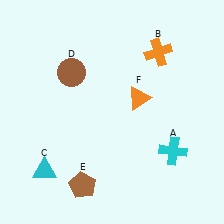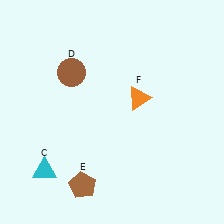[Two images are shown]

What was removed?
The orange cross (B), the cyan cross (A) were removed in Image 2.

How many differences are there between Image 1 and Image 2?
There are 2 differences between the two images.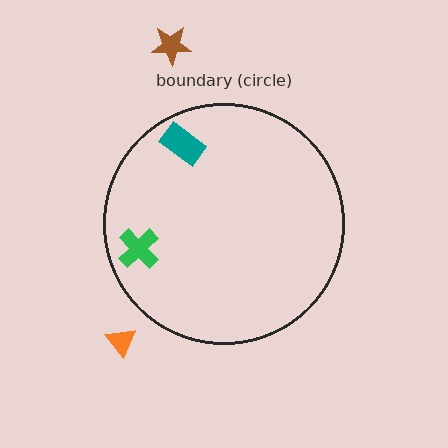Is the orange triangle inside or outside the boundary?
Outside.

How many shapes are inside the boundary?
2 inside, 2 outside.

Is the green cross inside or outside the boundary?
Inside.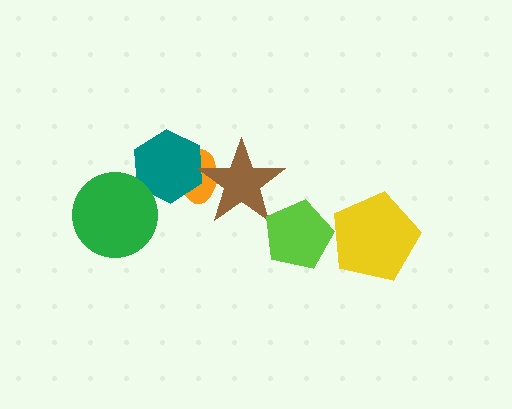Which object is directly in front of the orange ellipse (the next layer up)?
The teal hexagon is directly in front of the orange ellipse.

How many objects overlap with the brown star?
1 object overlaps with the brown star.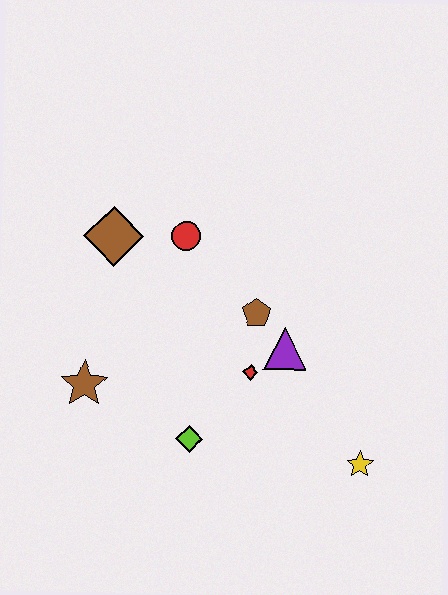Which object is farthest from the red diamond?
The brown diamond is farthest from the red diamond.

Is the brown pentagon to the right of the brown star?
Yes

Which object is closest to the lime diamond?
The red diamond is closest to the lime diamond.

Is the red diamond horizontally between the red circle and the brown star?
No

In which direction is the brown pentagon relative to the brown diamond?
The brown pentagon is to the right of the brown diamond.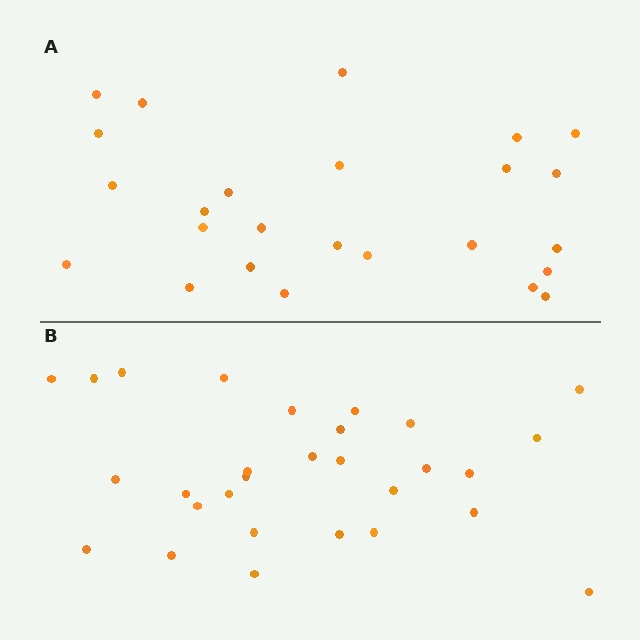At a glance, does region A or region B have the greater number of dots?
Region B (the bottom region) has more dots.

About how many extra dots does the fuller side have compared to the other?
Region B has about 4 more dots than region A.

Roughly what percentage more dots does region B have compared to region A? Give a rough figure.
About 15% more.